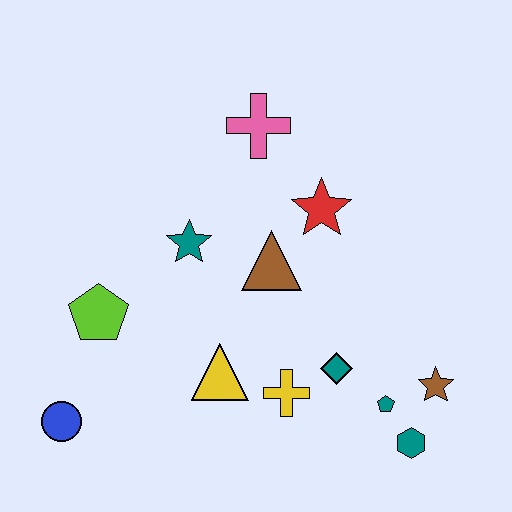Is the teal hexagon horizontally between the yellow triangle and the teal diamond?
No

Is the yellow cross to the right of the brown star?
No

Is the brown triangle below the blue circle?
No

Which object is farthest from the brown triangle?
The blue circle is farthest from the brown triangle.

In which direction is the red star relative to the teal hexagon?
The red star is above the teal hexagon.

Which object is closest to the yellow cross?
The teal diamond is closest to the yellow cross.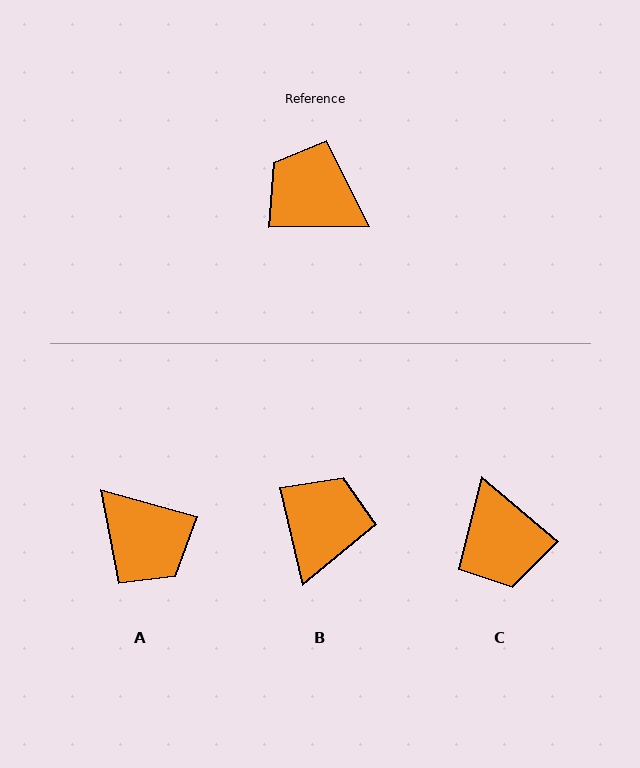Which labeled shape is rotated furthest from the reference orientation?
A, about 164 degrees away.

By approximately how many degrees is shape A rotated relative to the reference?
Approximately 164 degrees counter-clockwise.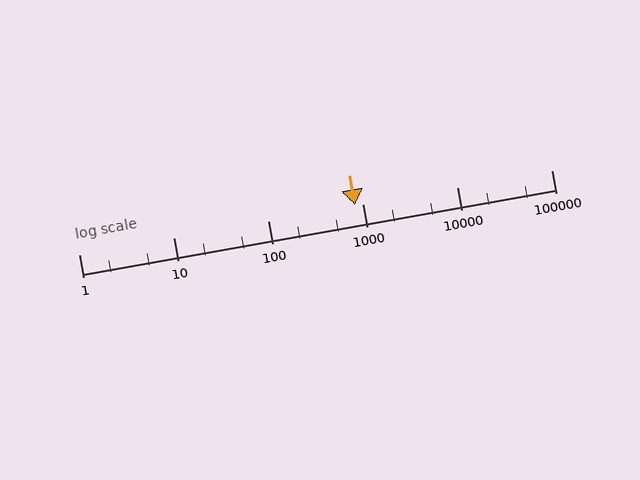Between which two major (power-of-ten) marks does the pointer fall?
The pointer is between 100 and 1000.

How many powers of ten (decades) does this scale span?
The scale spans 5 decades, from 1 to 100000.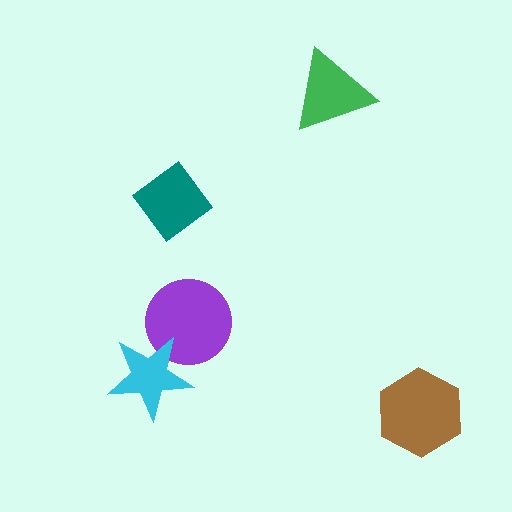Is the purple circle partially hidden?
Yes, it is partially covered by another shape.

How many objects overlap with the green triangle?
0 objects overlap with the green triangle.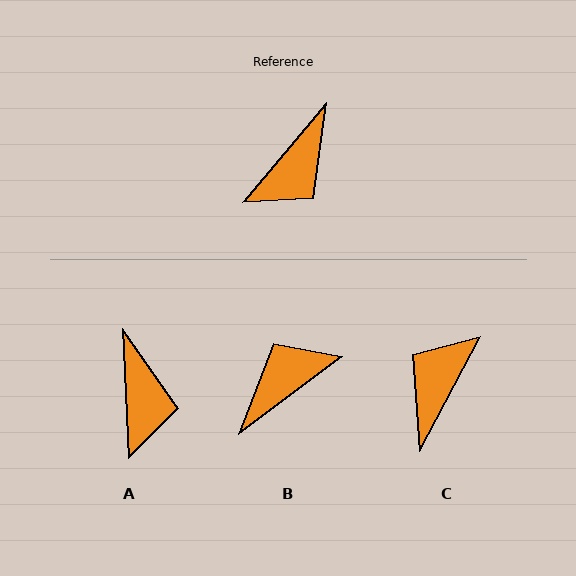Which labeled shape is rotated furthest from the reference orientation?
C, about 168 degrees away.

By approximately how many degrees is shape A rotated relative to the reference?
Approximately 42 degrees counter-clockwise.